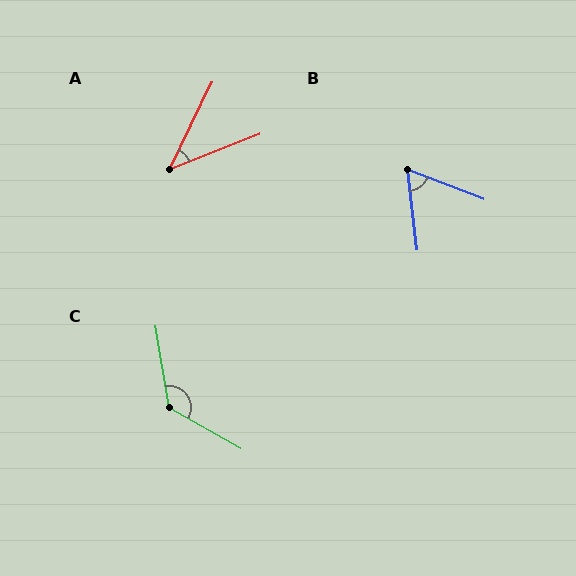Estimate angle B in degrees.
Approximately 62 degrees.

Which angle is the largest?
C, at approximately 129 degrees.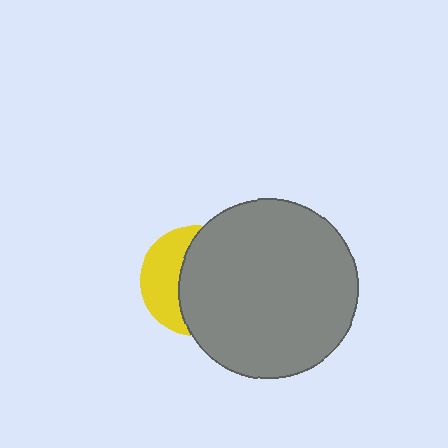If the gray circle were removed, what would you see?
You would see the complete yellow circle.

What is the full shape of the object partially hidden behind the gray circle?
The partially hidden object is a yellow circle.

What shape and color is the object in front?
The object in front is a gray circle.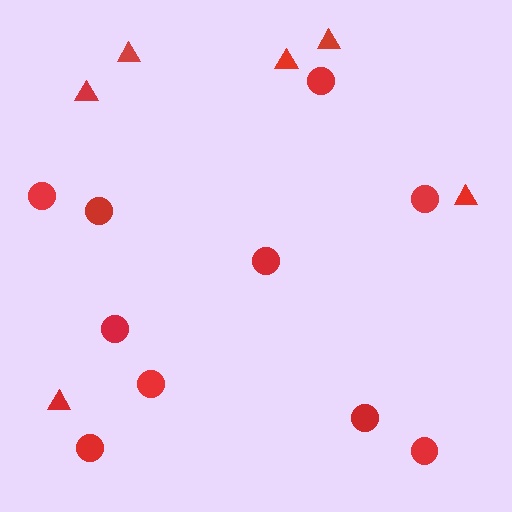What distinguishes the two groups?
There are 2 groups: one group of triangles (6) and one group of circles (10).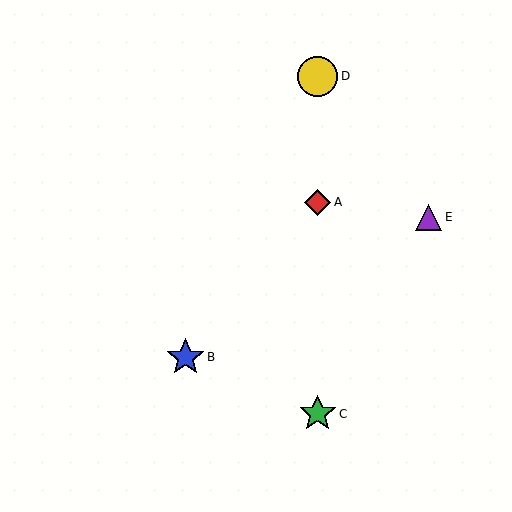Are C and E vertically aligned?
No, C is at x≈318 and E is at x≈429.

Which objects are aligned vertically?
Objects A, C, D are aligned vertically.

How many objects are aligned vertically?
3 objects (A, C, D) are aligned vertically.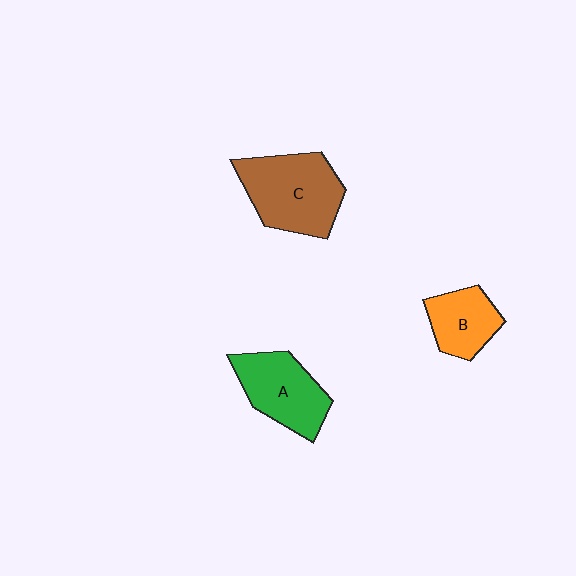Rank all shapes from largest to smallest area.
From largest to smallest: C (brown), A (green), B (orange).